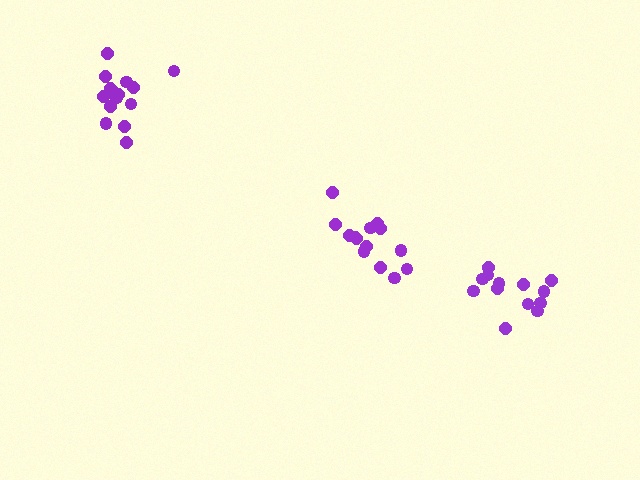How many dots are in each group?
Group 1: 13 dots, Group 2: 14 dots, Group 3: 15 dots (42 total).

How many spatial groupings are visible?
There are 3 spatial groupings.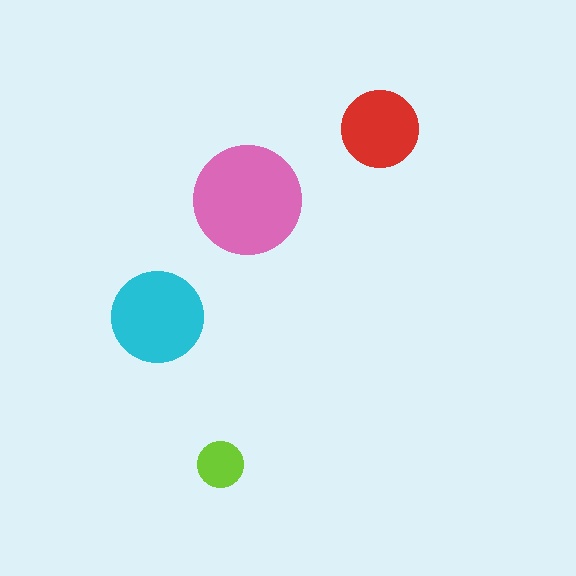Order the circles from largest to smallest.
the pink one, the cyan one, the red one, the lime one.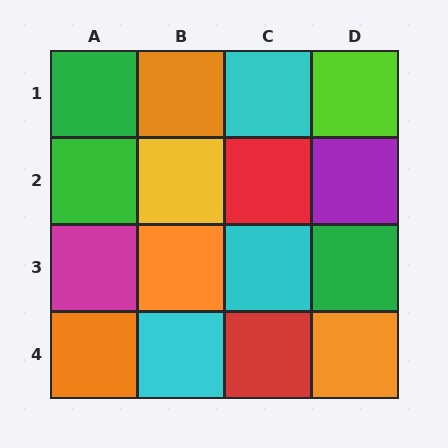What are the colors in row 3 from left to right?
Magenta, orange, cyan, green.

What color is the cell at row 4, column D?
Orange.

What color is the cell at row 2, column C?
Red.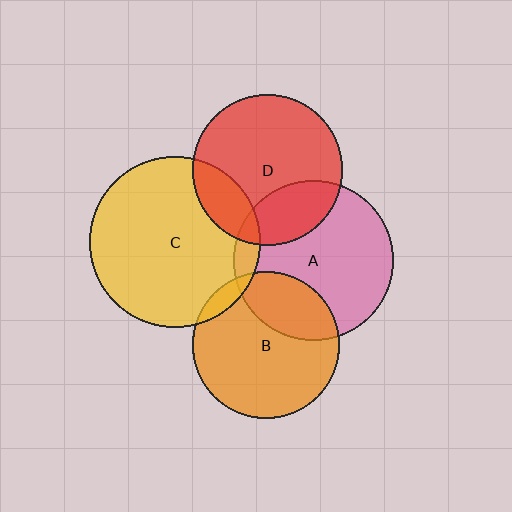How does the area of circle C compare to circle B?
Approximately 1.3 times.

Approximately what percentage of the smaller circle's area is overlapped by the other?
Approximately 10%.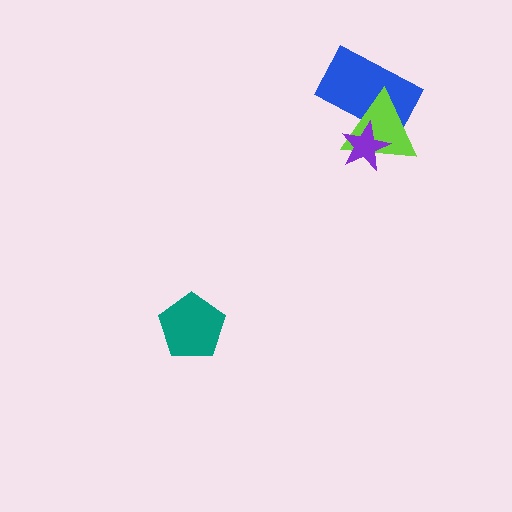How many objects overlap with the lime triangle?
2 objects overlap with the lime triangle.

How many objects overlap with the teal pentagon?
0 objects overlap with the teal pentagon.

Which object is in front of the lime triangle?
The purple star is in front of the lime triangle.